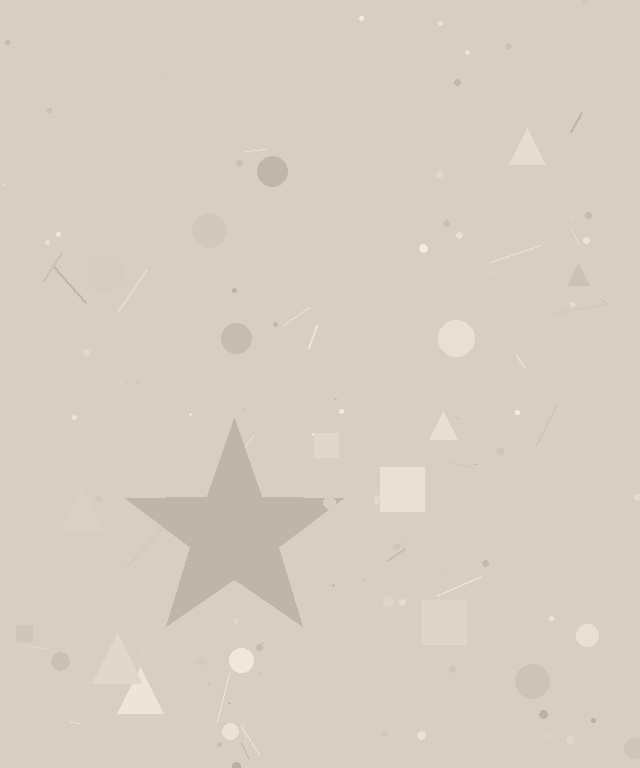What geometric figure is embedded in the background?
A star is embedded in the background.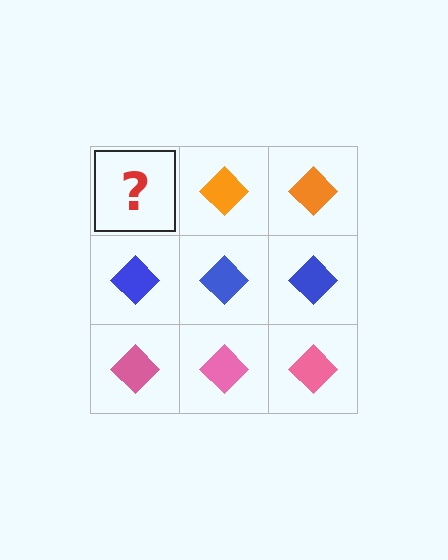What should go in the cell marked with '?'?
The missing cell should contain an orange diamond.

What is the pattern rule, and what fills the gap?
The rule is that each row has a consistent color. The gap should be filled with an orange diamond.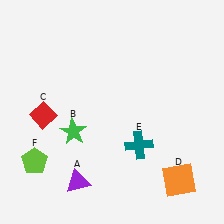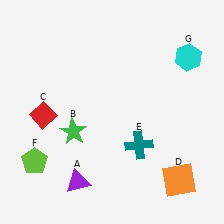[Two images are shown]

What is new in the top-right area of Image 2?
A cyan hexagon (G) was added in the top-right area of Image 2.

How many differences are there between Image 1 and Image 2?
There is 1 difference between the two images.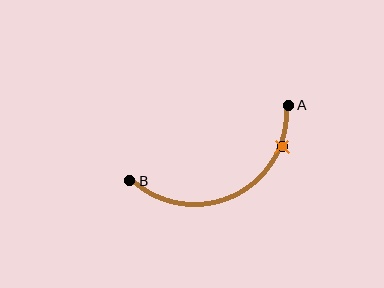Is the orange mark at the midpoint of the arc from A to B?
No. The orange mark lies on the arc but is closer to endpoint A. The arc midpoint would be at the point on the curve equidistant along the arc from both A and B.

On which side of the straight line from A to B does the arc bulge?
The arc bulges below the straight line connecting A and B.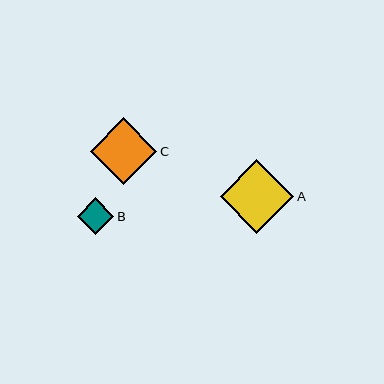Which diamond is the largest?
Diamond A is the largest with a size of approximately 73 pixels.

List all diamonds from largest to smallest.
From largest to smallest: A, C, B.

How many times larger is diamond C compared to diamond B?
Diamond C is approximately 1.8 times the size of diamond B.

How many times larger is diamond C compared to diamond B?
Diamond C is approximately 1.8 times the size of diamond B.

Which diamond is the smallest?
Diamond B is the smallest with a size of approximately 37 pixels.